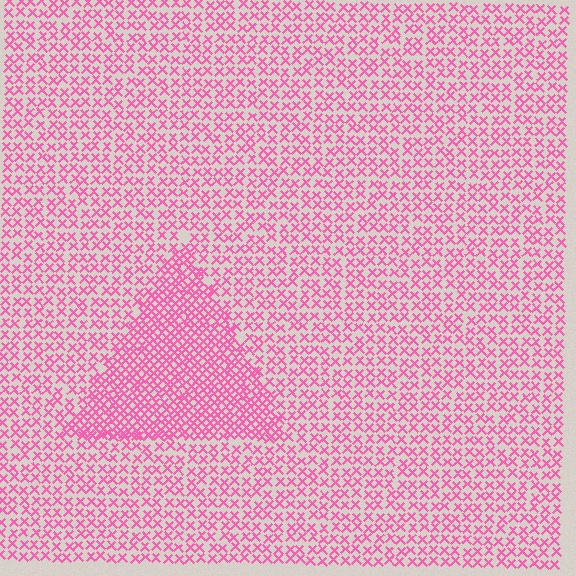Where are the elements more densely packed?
The elements are more densely packed inside the triangle boundary.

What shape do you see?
I see a triangle.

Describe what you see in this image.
The image contains small pink elements arranged at two different densities. A triangle-shaped region is visible where the elements are more densely packed than the surrounding area.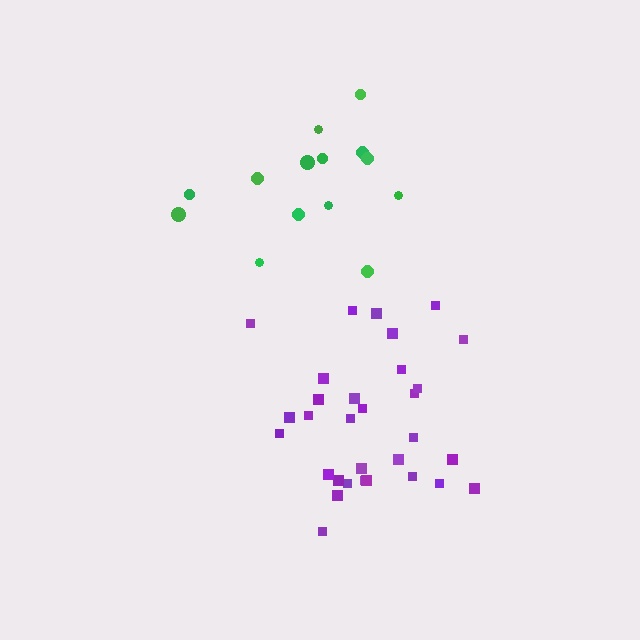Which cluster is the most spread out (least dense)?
Green.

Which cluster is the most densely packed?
Purple.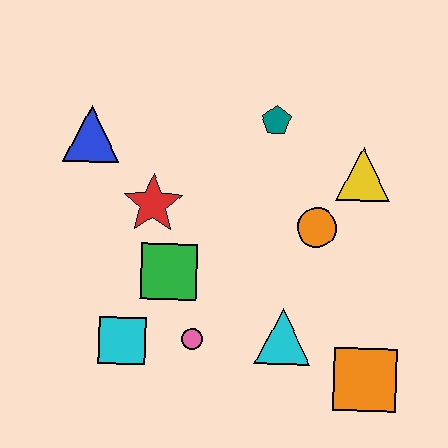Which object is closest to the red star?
The green square is closest to the red star.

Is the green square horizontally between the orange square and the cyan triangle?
No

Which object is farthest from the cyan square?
The yellow triangle is farthest from the cyan square.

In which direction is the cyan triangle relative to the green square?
The cyan triangle is to the right of the green square.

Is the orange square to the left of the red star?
No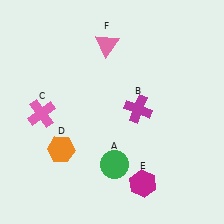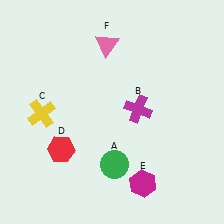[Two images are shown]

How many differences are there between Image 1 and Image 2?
There are 2 differences between the two images.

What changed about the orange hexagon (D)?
In Image 1, D is orange. In Image 2, it changed to red.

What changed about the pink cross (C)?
In Image 1, C is pink. In Image 2, it changed to yellow.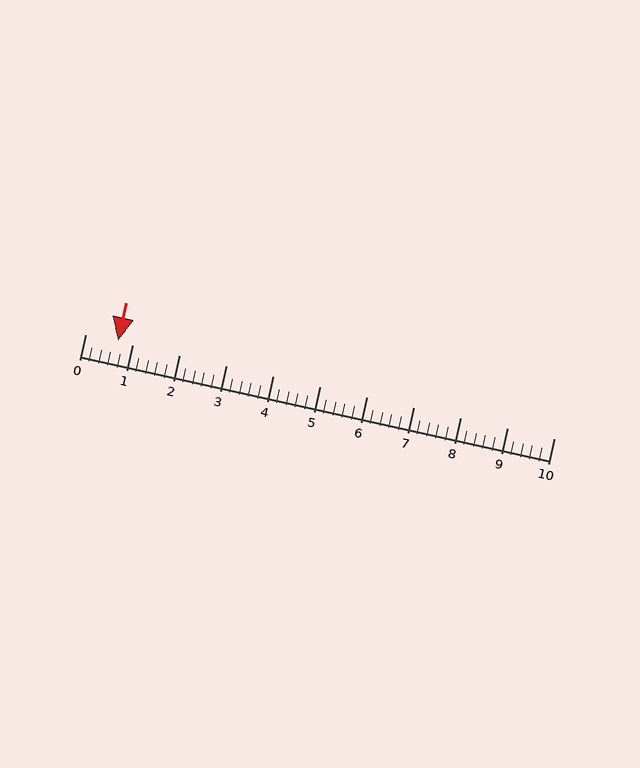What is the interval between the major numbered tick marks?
The major tick marks are spaced 1 units apart.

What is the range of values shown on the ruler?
The ruler shows values from 0 to 10.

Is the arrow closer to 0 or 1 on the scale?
The arrow is closer to 1.